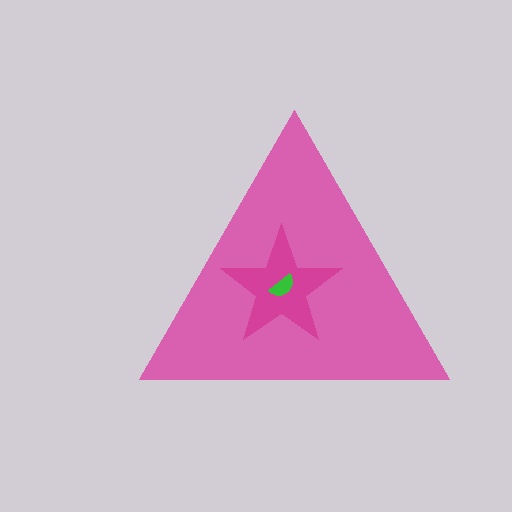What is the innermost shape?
The green semicircle.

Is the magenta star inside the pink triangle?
Yes.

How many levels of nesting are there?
3.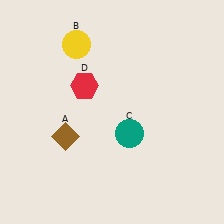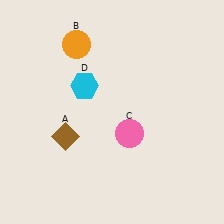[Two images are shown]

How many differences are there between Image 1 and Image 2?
There are 3 differences between the two images.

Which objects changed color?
B changed from yellow to orange. C changed from teal to pink. D changed from red to cyan.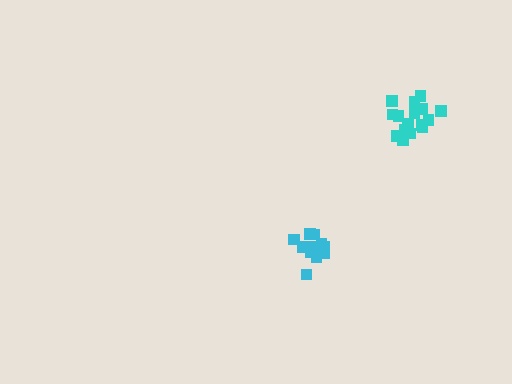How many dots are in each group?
Group 1: 12 dots, Group 2: 18 dots (30 total).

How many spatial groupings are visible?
There are 2 spatial groupings.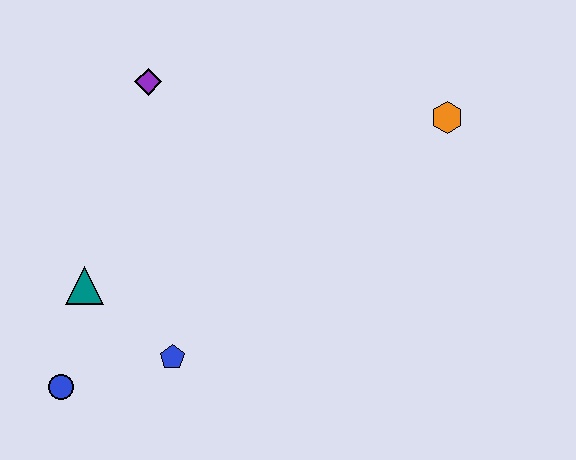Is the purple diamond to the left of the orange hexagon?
Yes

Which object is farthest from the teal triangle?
The orange hexagon is farthest from the teal triangle.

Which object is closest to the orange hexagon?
The purple diamond is closest to the orange hexagon.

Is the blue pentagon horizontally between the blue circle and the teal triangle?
No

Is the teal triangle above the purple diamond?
No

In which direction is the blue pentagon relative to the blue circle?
The blue pentagon is to the right of the blue circle.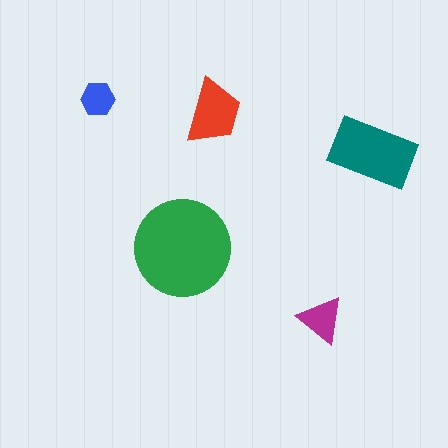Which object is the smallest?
The blue hexagon.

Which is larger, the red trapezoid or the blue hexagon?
The red trapezoid.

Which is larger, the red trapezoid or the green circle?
The green circle.